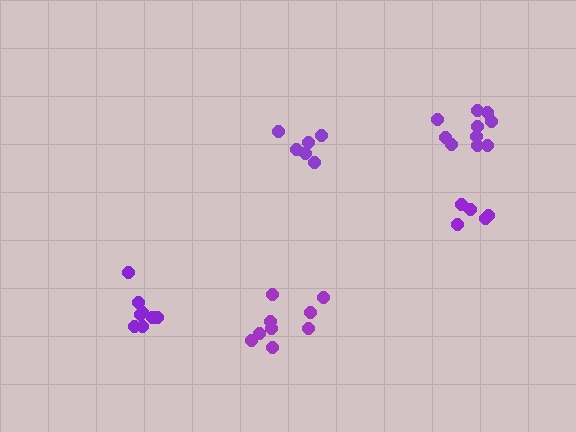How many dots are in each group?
Group 1: 8 dots, Group 2: 10 dots, Group 3: 10 dots, Group 4: 6 dots, Group 5: 5 dots (39 total).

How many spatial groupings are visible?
There are 5 spatial groupings.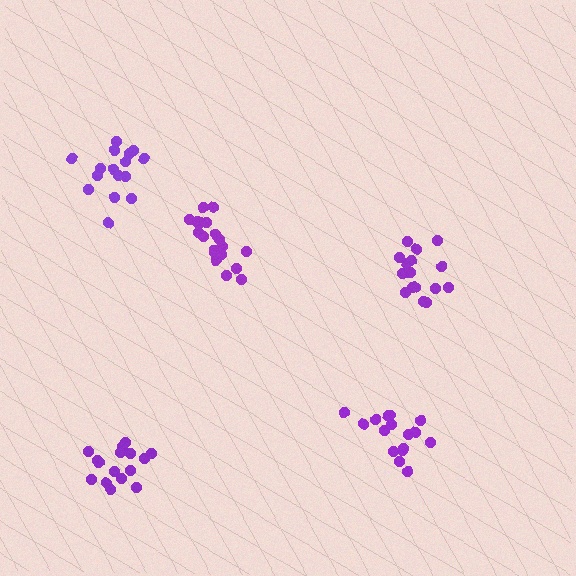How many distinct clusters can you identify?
There are 5 distinct clusters.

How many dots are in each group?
Group 1: 17 dots, Group 2: 16 dots, Group 3: 16 dots, Group 4: 21 dots, Group 5: 16 dots (86 total).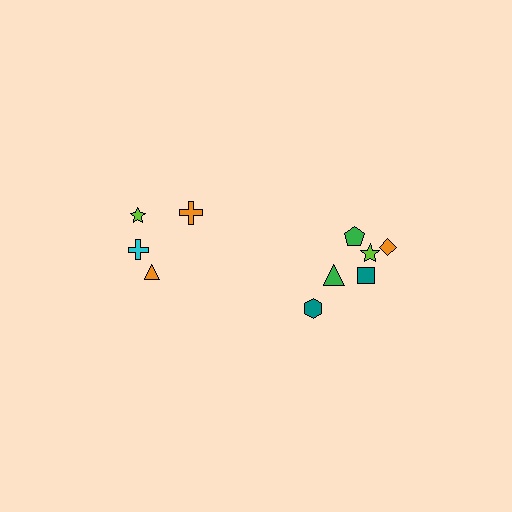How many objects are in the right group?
There are 6 objects.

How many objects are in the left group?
There are 4 objects.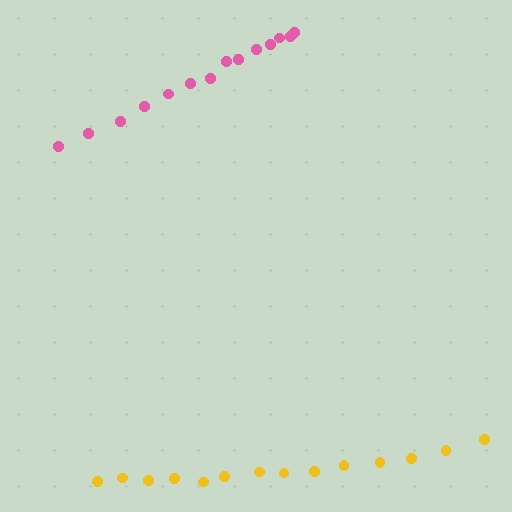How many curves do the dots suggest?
There are 2 distinct paths.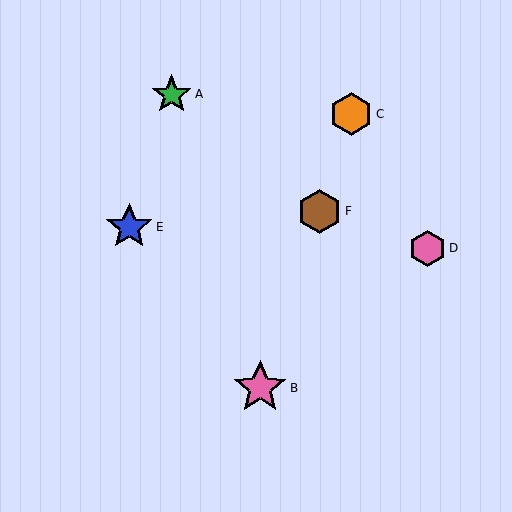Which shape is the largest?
The pink star (labeled B) is the largest.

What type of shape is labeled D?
Shape D is a pink hexagon.